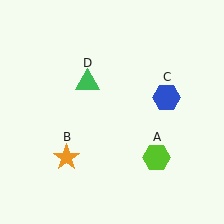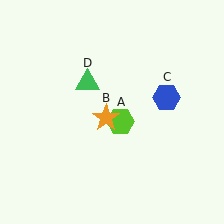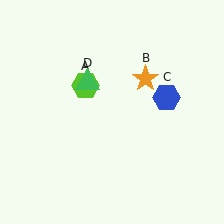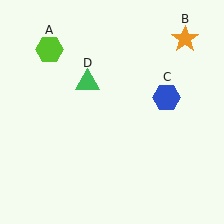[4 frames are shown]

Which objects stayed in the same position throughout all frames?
Blue hexagon (object C) and green triangle (object D) remained stationary.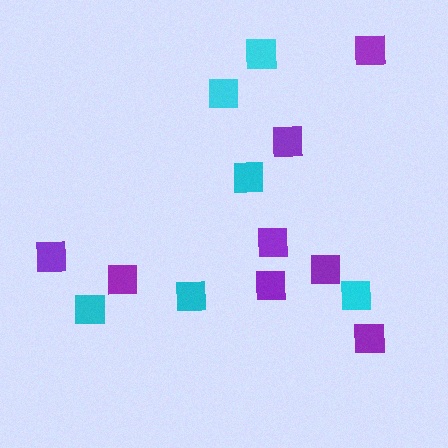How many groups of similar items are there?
There are 2 groups: one group of cyan squares (6) and one group of purple squares (8).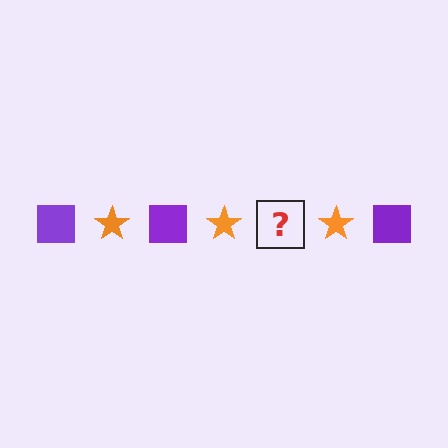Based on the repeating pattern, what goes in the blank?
The blank should be a purple square.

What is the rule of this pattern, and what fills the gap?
The rule is that the pattern alternates between purple square and orange star. The gap should be filled with a purple square.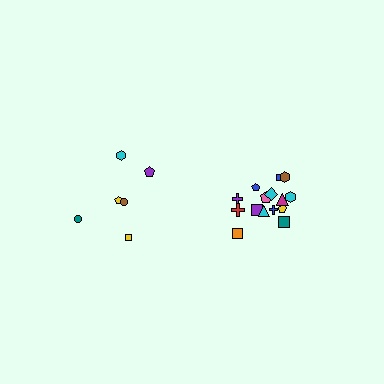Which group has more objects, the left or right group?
The right group.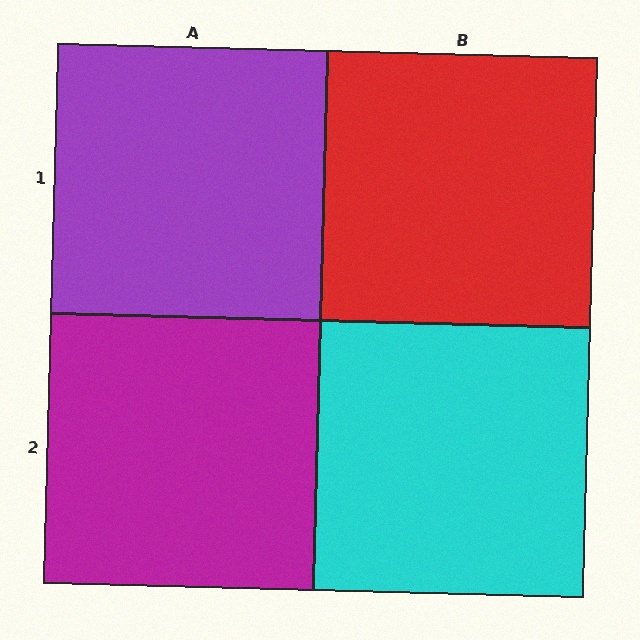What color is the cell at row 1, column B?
Red.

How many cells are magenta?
1 cell is magenta.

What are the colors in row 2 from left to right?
Magenta, cyan.